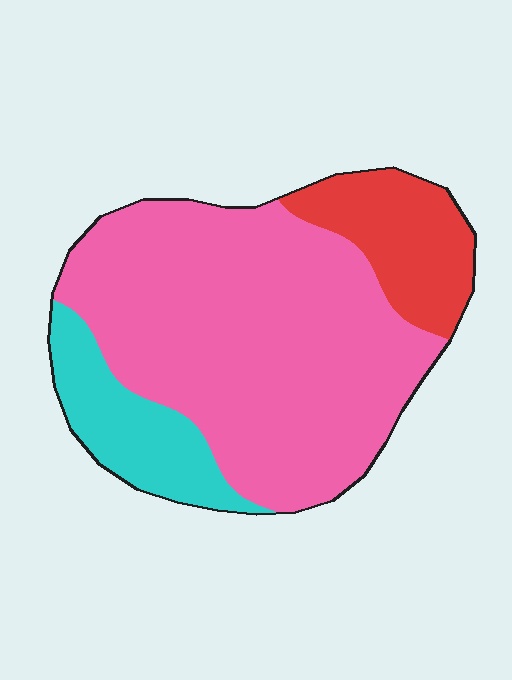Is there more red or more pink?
Pink.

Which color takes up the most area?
Pink, at roughly 70%.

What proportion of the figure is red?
Red covers about 15% of the figure.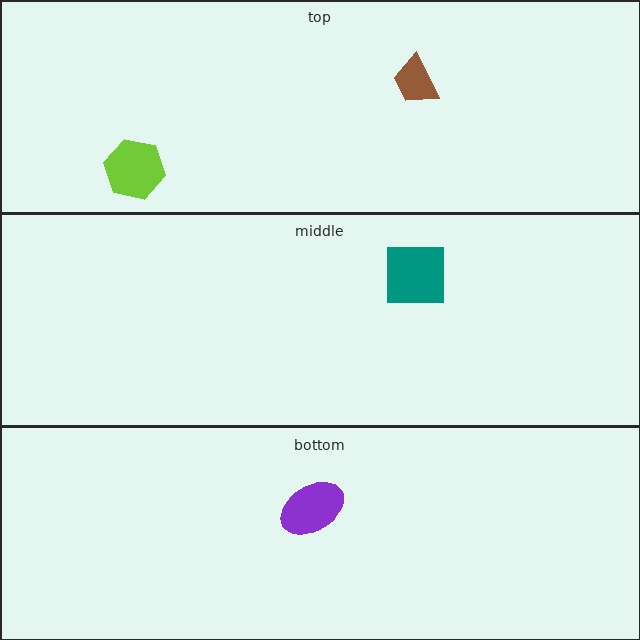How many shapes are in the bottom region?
1.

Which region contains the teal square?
The middle region.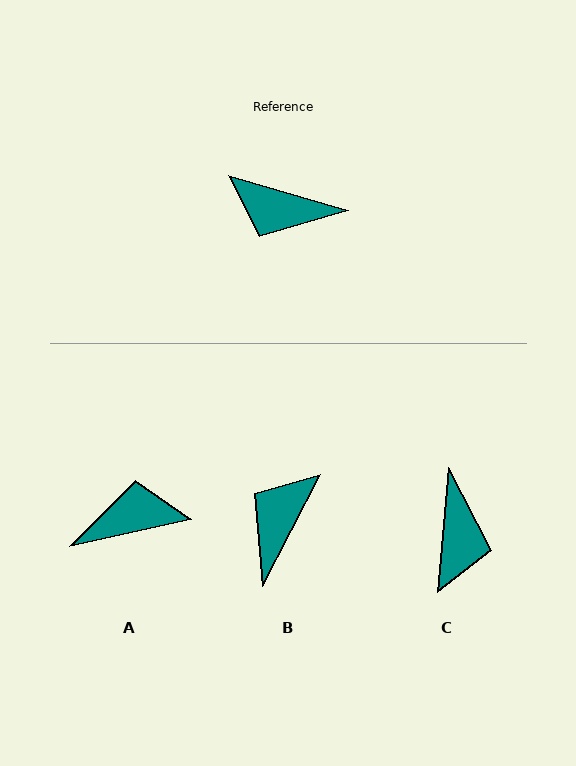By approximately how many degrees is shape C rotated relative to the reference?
Approximately 101 degrees counter-clockwise.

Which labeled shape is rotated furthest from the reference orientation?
A, about 152 degrees away.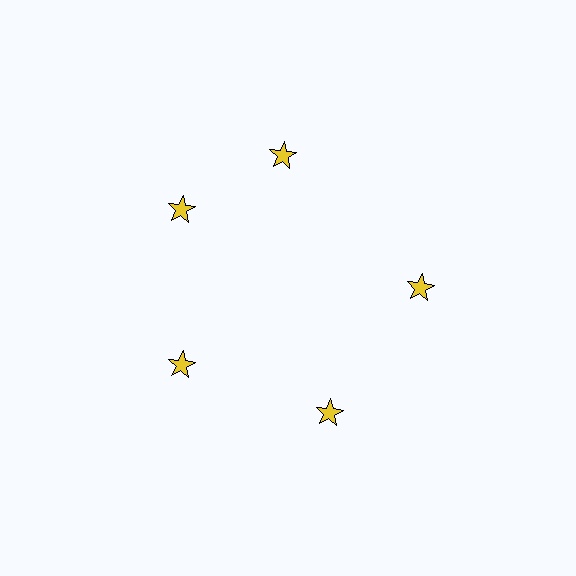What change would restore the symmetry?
The symmetry would be restored by rotating it back into even spacing with its neighbors so that all 5 stars sit at equal angles and equal distance from the center.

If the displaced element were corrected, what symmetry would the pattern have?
It would have 5-fold rotational symmetry — the pattern would map onto itself every 72 degrees.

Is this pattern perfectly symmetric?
No. The 5 yellow stars are arranged in a ring, but one element near the 1 o'clock position is rotated out of alignment along the ring, breaking the 5-fold rotational symmetry.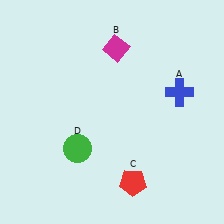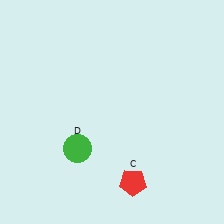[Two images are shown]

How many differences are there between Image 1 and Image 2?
There are 2 differences between the two images.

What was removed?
The blue cross (A), the magenta diamond (B) were removed in Image 2.